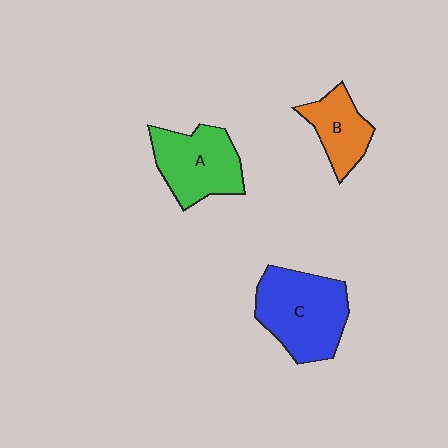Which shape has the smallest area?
Shape B (orange).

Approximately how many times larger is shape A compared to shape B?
Approximately 1.5 times.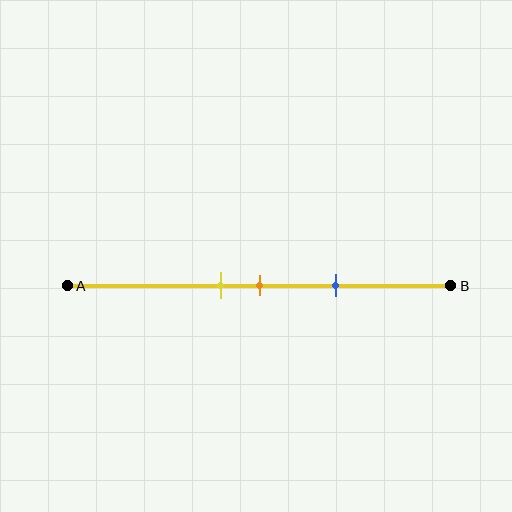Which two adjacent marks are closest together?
The yellow and orange marks are the closest adjacent pair.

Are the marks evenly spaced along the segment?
Yes, the marks are approximately evenly spaced.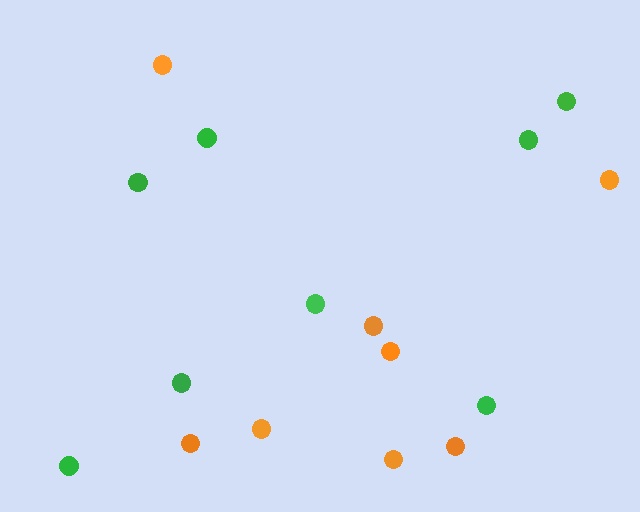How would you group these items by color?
There are 2 groups: one group of green circles (8) and one group of orange circles (8).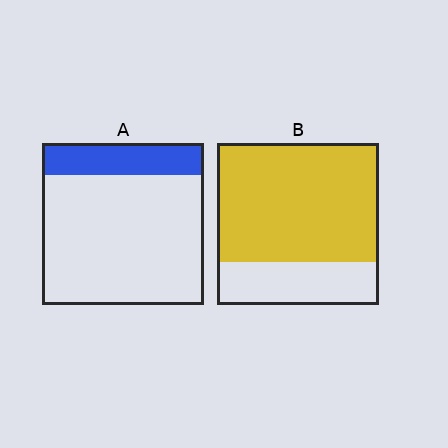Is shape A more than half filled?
No.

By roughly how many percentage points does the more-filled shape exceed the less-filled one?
By roughly 55 percentage points (B over A).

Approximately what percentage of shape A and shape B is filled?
A is approximately 20% and B is approximately 75%.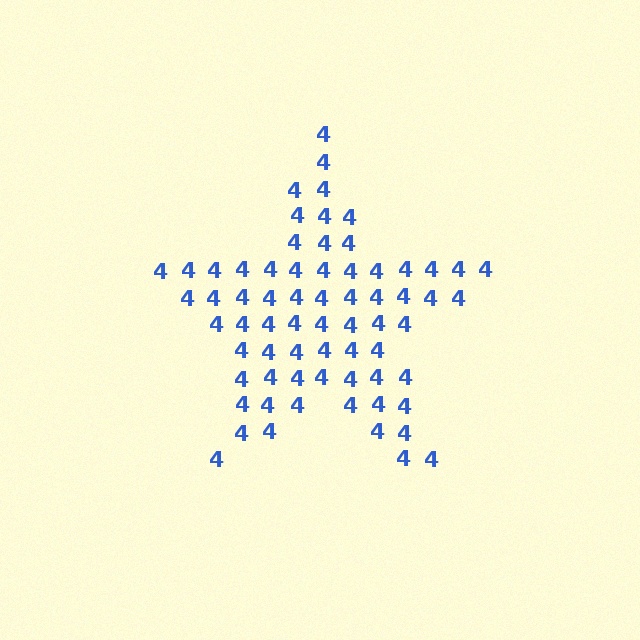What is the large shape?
The large shape is a star.